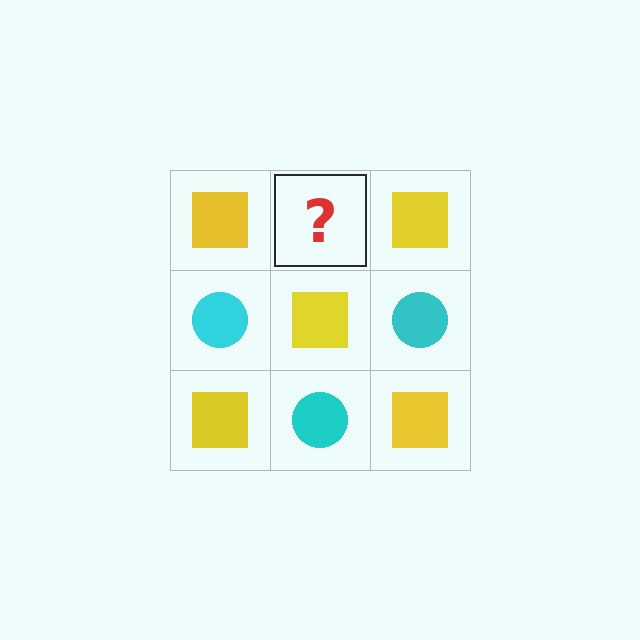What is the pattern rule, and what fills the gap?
The rule is that it alternates yellow square and cyan circle in a checkerboard pattern. The gap should be filled with a cyan circle.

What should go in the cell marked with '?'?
The missing cell should contain a cyan circle.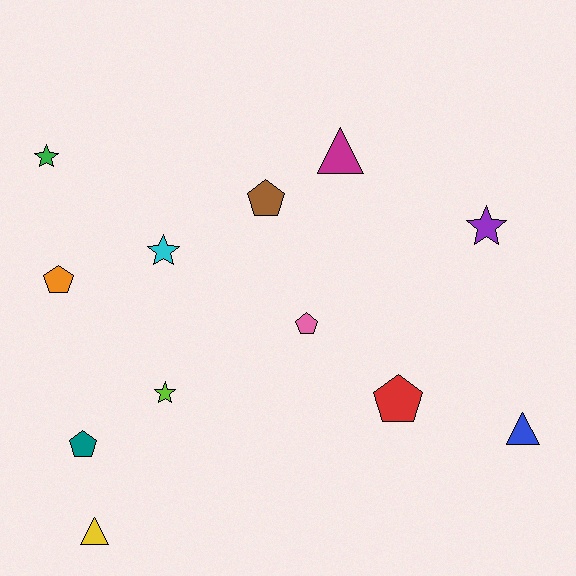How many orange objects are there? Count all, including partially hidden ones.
There is 1 orange object.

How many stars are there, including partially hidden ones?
There are 4 stars.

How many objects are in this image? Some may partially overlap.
There are 12 objects.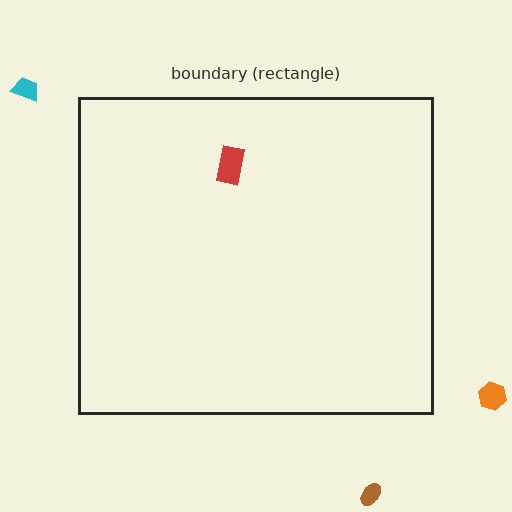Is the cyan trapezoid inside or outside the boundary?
Outside.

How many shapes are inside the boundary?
1 inside, 3 outside.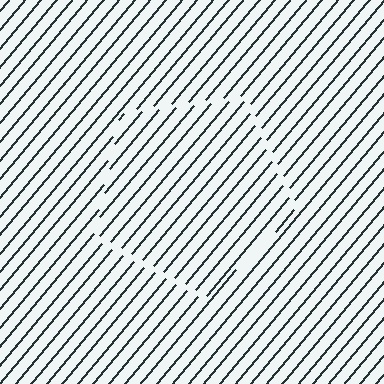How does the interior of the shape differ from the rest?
The interior of the shape contains the same grating, shifted by half a period — the contour is defined by the phase discontinuity where line-ends from the inner and outer gratings abut.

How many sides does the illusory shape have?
5 sides — the line-ends trace a pentagon.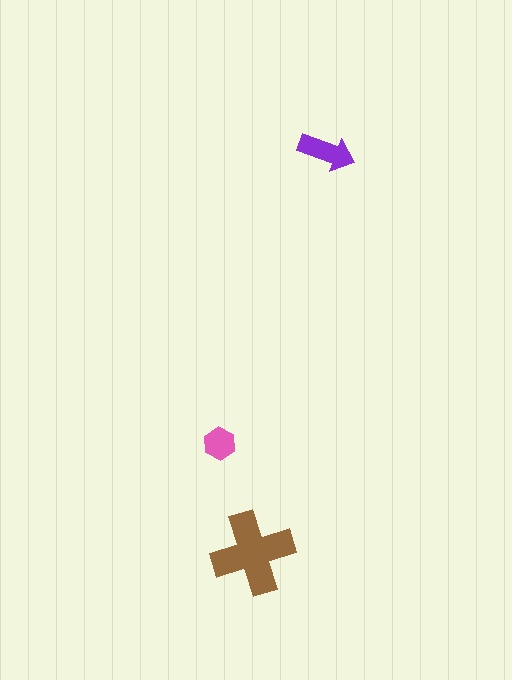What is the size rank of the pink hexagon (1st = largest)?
3rd.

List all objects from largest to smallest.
The brown cross, the purple arrow, the pink hexagon.